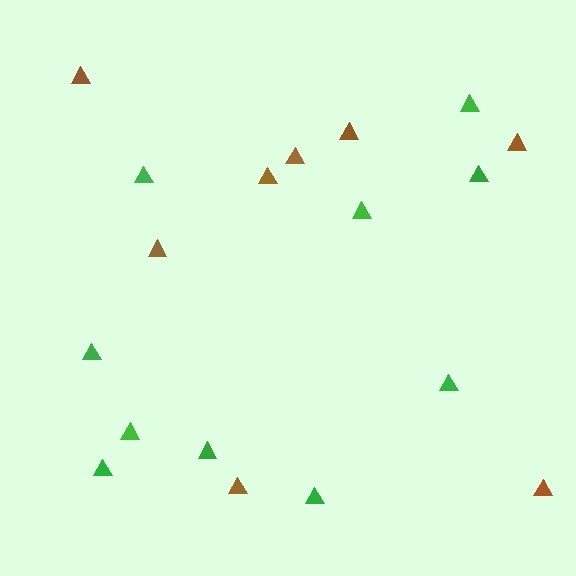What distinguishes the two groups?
There are 2 groups: one group of brown triangles (8) and one group of green triangles (10).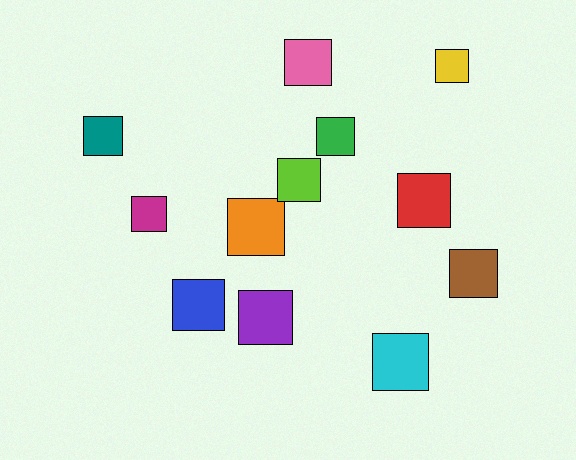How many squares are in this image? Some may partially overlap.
There are 12 squares.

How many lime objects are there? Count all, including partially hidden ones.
There is 1 lime object.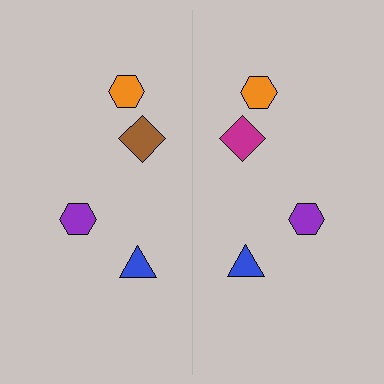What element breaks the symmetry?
The magenta diamond on the right side breaks the symmetry — its mirror counterpart is brown.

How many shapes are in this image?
There are 8 shapes in this image.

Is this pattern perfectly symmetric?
No, the pattern is not perfectly symmetric. The magenta diamond on the right side breaks the symmetry — its mirror counterpart is brown.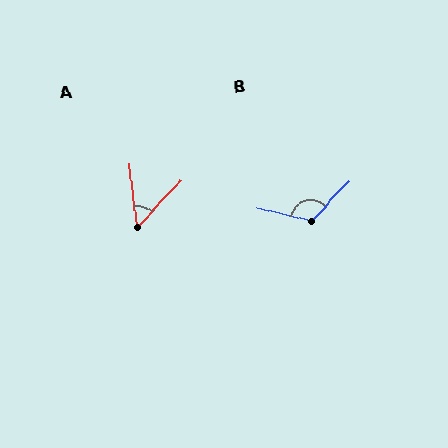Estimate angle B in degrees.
Approximately 119 degrees.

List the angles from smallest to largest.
A (50°), B (119°).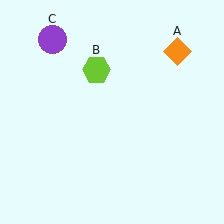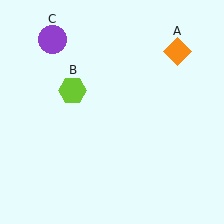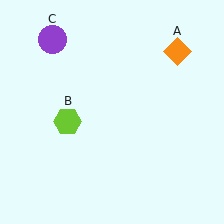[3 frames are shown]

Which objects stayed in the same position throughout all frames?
Orange diamond (object A) and purple circle (object C) remained stationary.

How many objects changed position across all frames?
1 object changed position: lime hexagon (object B).